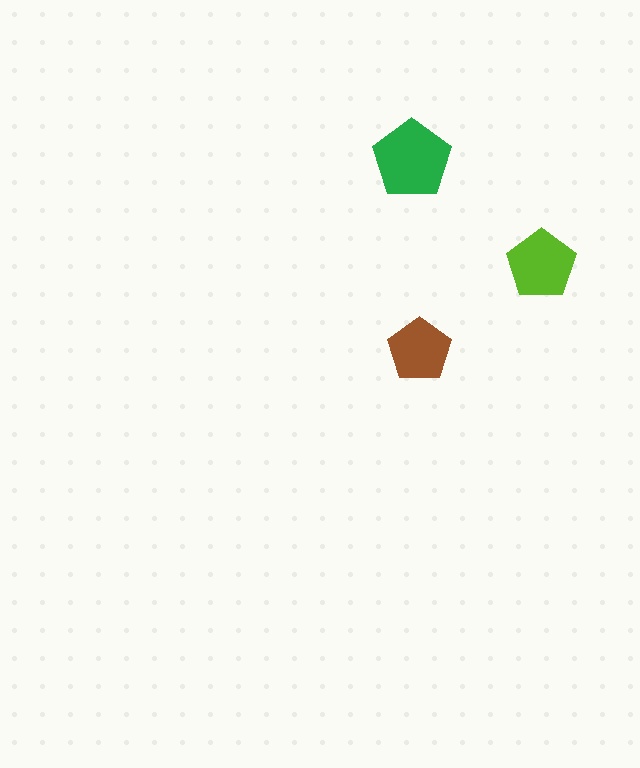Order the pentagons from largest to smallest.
the green one, the lime one, the brown one.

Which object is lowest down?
The brown pentagon is bottommost.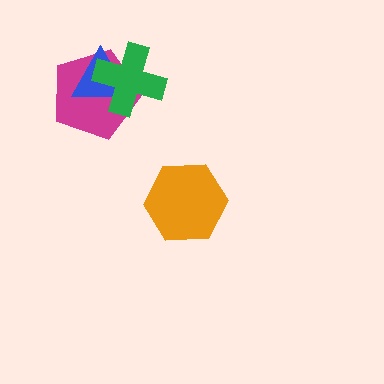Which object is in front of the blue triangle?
The green cross is in front of the blue triangle.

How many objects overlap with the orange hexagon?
0 objects overlap with the orange hexagon.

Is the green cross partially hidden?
No, no other shape covers it.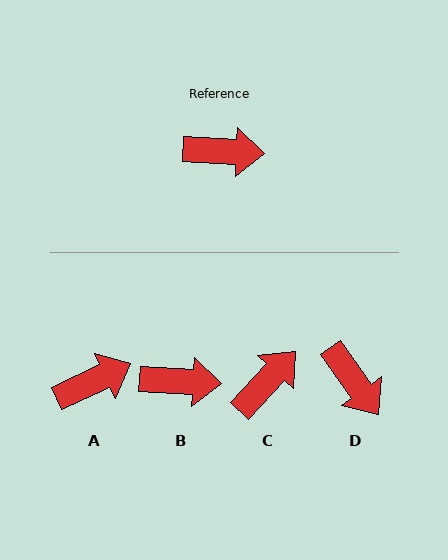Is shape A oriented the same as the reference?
No, it is off by about 28 degrees.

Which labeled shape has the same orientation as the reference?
B.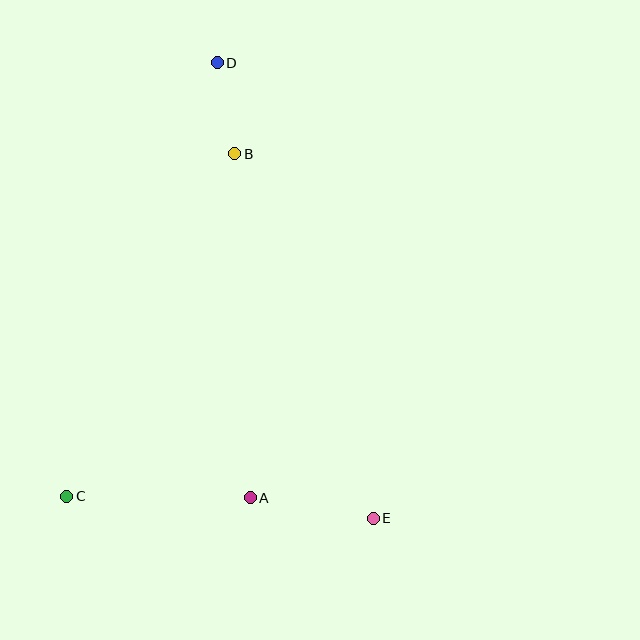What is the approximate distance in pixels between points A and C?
The distance between A and C is approximately 184 pixels.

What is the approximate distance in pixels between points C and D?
The distance between C and D is approximately 459 pixels.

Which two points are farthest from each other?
Points D and E are farthest from each other.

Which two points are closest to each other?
Points B and D are closest to each other.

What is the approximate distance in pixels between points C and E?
The distance between C and E is approximately 307 pixels.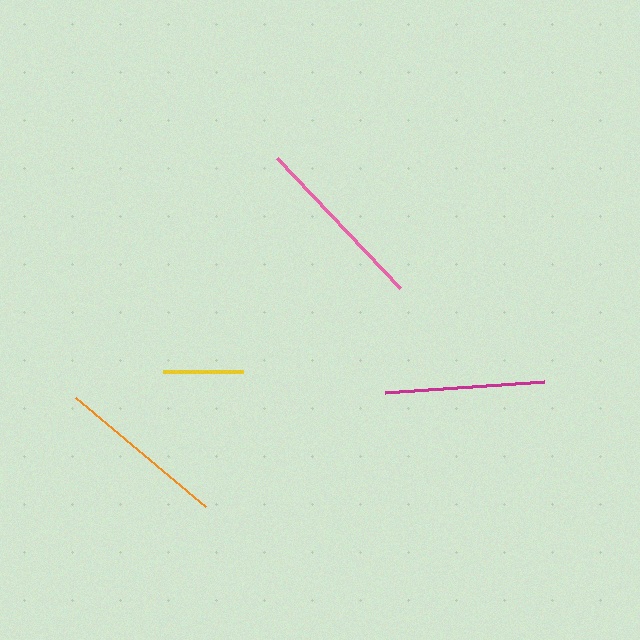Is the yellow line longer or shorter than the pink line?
The pink line is longer than the yellow line.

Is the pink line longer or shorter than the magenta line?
The pink line is longer than the magenta line.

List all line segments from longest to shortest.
From longest to shortest: pink, orange, magenta, yellow.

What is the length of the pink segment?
The pink segment is approximately 179 pixels long.